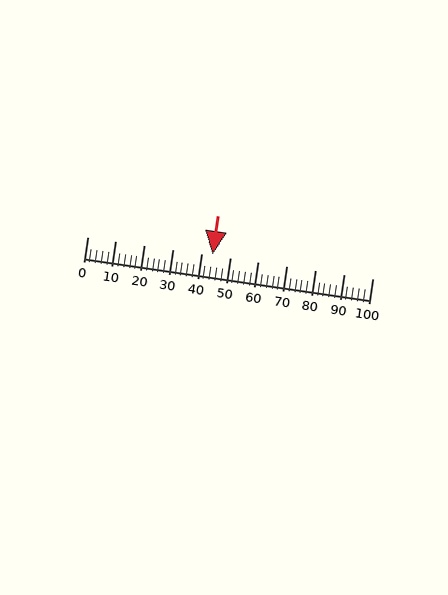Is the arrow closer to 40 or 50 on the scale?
The arrow is closer to 40.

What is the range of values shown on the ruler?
The ruler shows values from 0 to 100.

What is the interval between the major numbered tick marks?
The major tick marks are spaced 10 units apart.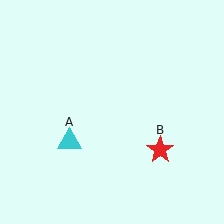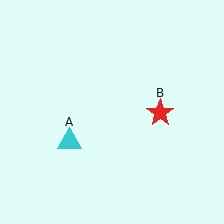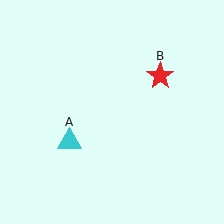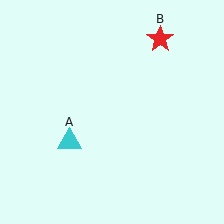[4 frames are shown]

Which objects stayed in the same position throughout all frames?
Cyan triangle (object A) remained stationary.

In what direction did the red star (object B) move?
The red star (object B) moved up.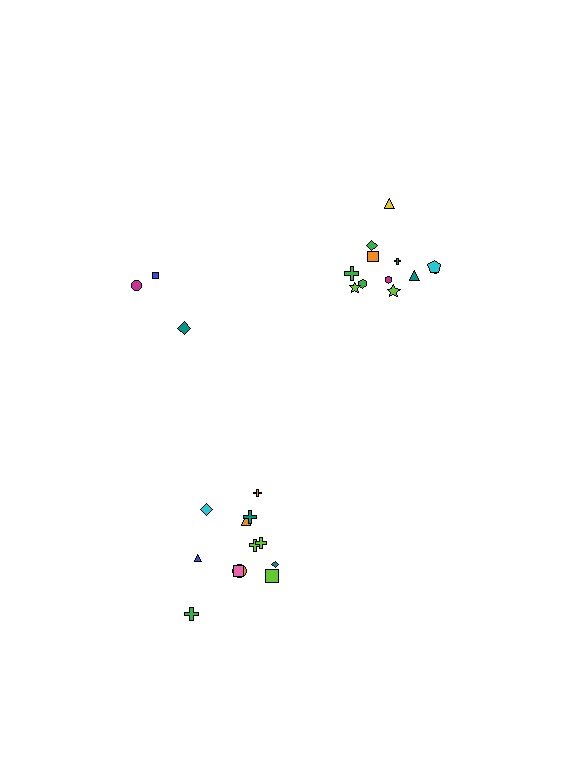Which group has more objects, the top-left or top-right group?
The top-right group.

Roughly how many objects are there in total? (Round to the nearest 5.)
Roughly 25 objects in total.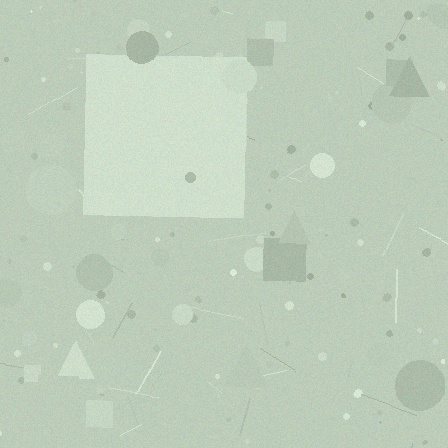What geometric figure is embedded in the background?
A square is embedded in the background.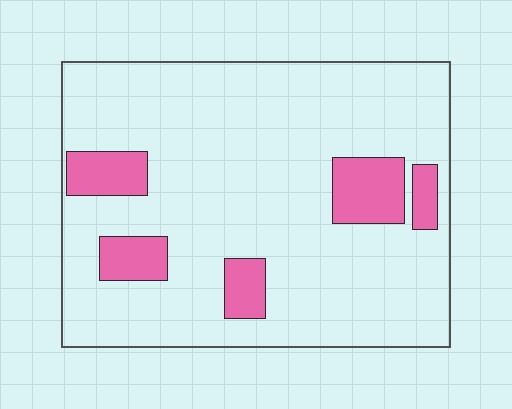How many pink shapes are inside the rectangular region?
5.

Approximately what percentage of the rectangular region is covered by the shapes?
Approximately 15%.